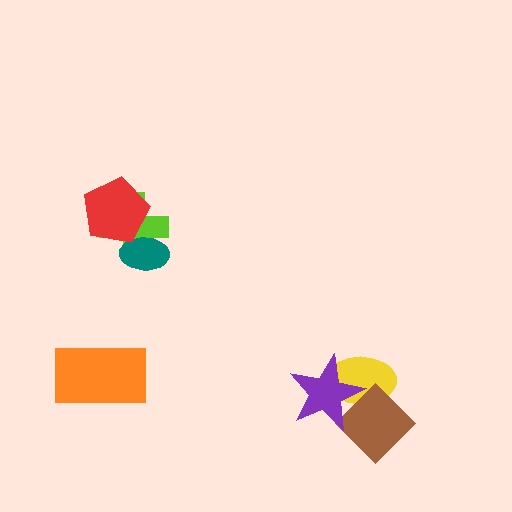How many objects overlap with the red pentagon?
2 objects overlap with the red pentagon.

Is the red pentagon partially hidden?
No, no other shape covers it.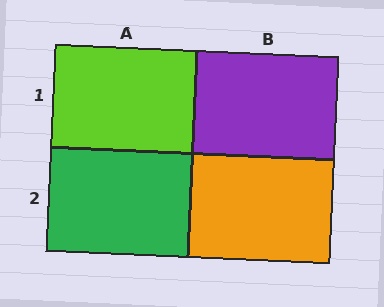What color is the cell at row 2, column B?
Orange.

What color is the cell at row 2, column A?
Green.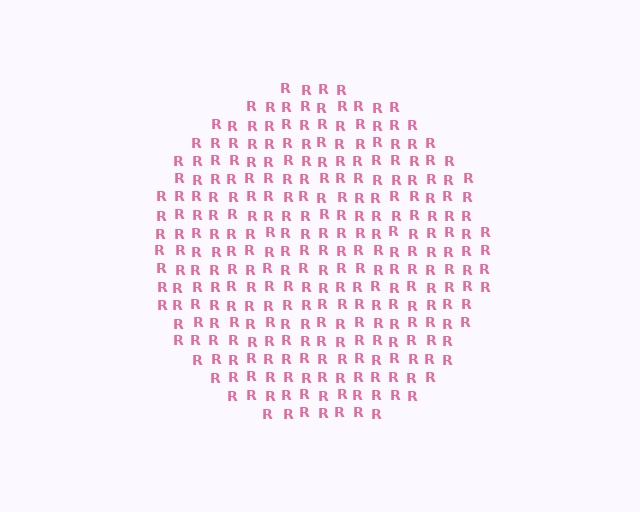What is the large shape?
The large shape is a circle.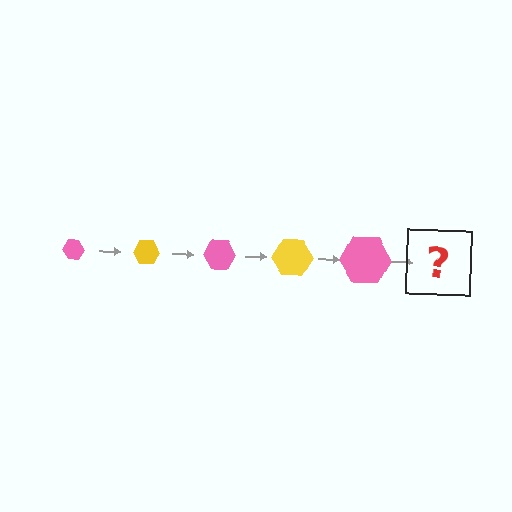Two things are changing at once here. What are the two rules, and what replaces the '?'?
The two rules are that the hexagon grows larger each step and the color cycles through pink and yellow. The '?' should be a yellow hexagon, larger than the previous one.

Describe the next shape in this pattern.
It should be a yellow hexagon, larger than the previous one.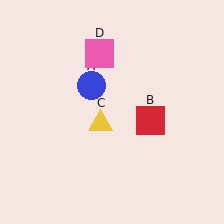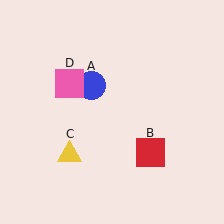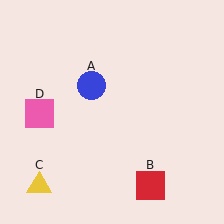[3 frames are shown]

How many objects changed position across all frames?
3 objects changed position: red square (object B), yellow triangle (object C), pink square (object D).